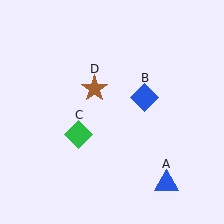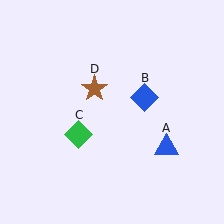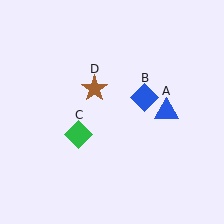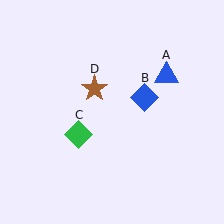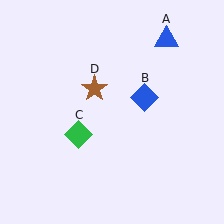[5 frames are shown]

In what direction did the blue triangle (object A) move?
The blue triangle (object A) moved up.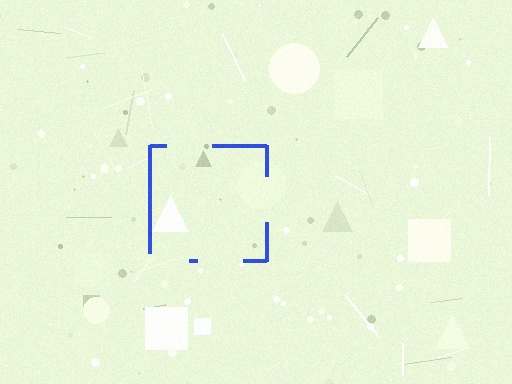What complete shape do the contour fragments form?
The contour fragments form a square.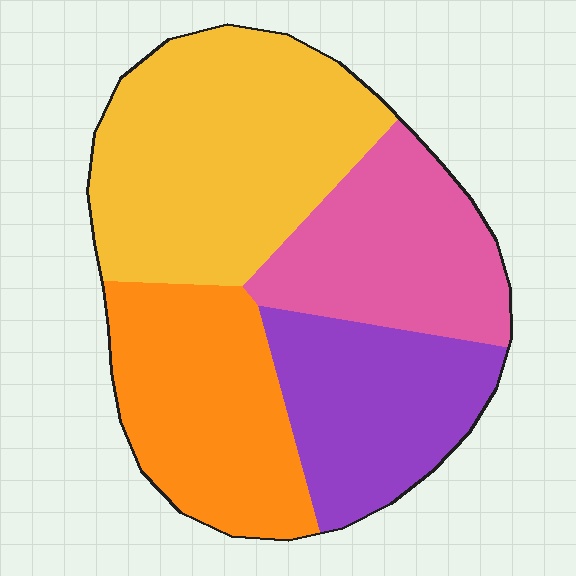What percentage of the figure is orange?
Orange takes up about one quarter (1/4) of the figure.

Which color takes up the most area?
Yellow, at roughly 35%.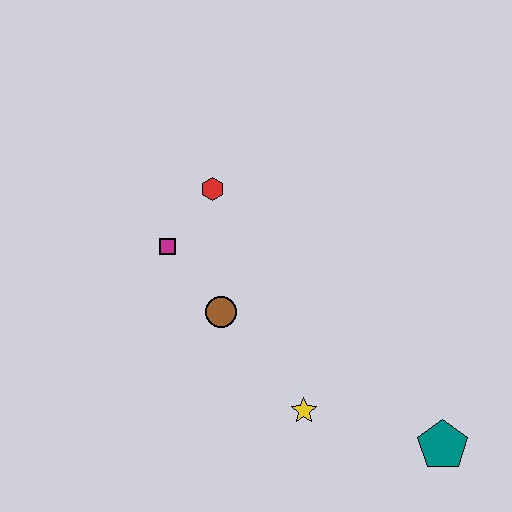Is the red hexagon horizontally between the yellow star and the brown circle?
No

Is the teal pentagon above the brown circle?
No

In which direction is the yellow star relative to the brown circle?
The yellow star is below the brown circle.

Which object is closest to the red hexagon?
The magenta square is closest to the red hexagon.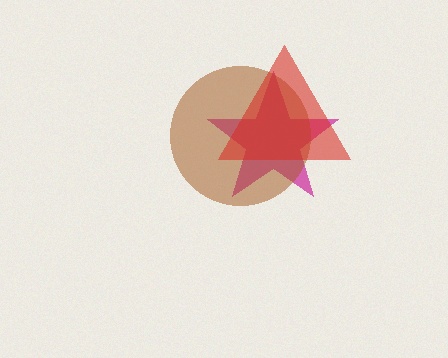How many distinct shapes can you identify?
There are 3 distinct shapes: a magenta star, a brown circle, a red triangle.